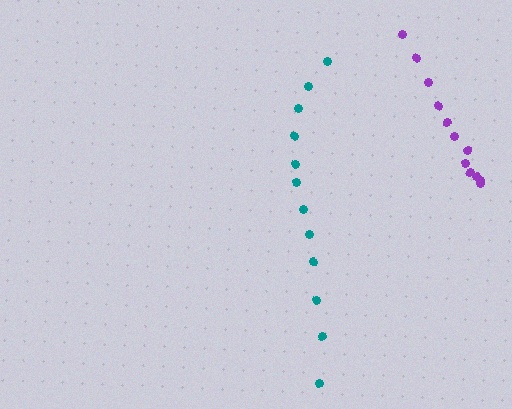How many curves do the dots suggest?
There are 2 distinct paths.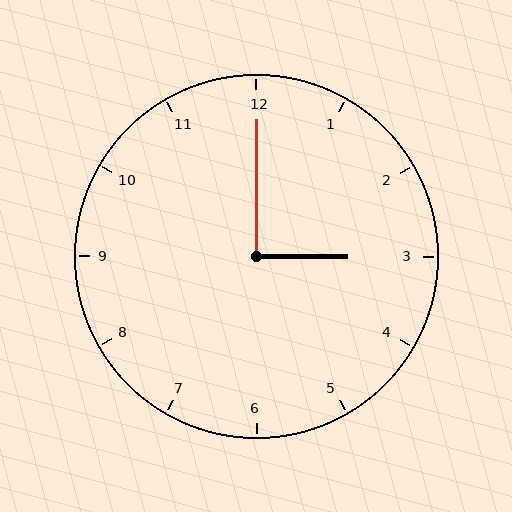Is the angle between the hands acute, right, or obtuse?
It is right.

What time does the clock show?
3:00.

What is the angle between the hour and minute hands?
Approximately 90 degrees.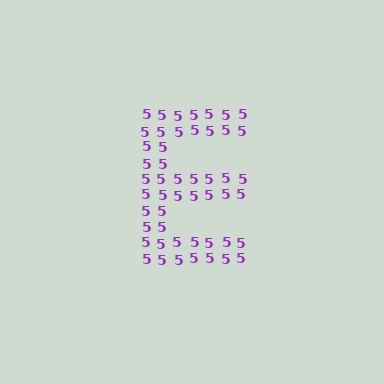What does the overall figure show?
The overall figure shows the letter E.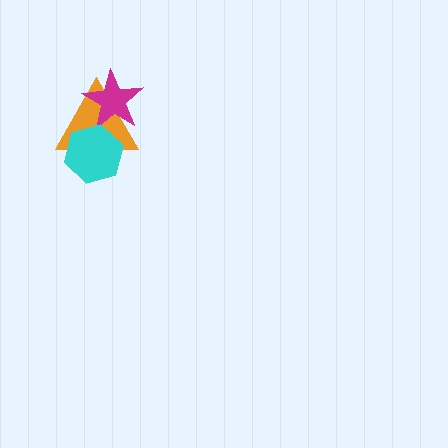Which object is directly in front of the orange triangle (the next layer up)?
The magenta star is directly in front of the orange triangle.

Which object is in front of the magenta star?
The cyan hexagon is in front of the magenta star.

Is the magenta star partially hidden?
Yes, it is partially covered by another shape.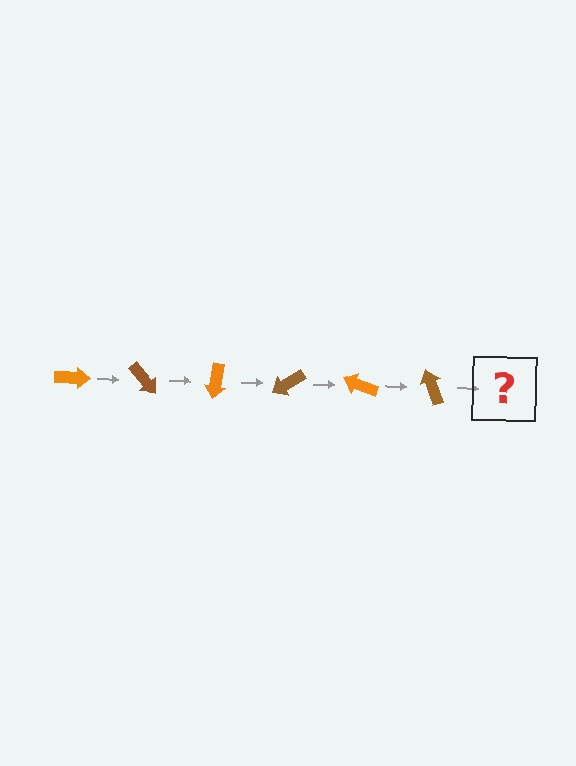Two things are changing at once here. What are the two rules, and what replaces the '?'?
The two rules are that it rotates 50 degrees each step and the color cycles through orange and brown. The '?' should be an orange arrow, rotated 300 degrees from the start.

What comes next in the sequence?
The next element should be an orange arrow, rotated 300 degrees from the start.